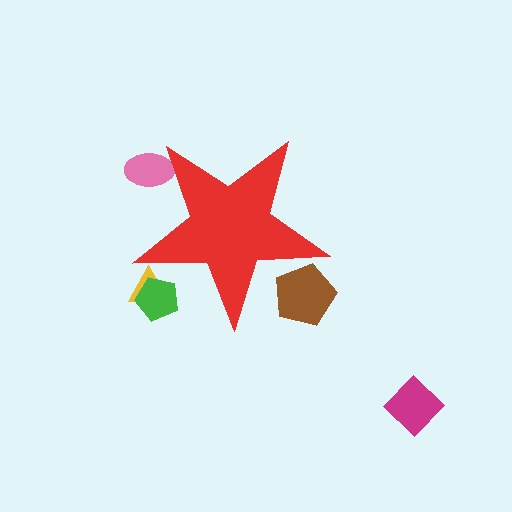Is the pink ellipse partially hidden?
Yes, the pink ellipse is partially hidden behind the red star.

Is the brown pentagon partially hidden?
Yes, the brown pentagon is partially hidden behind the red star.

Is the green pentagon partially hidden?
Yes, the green pentagon is partially hidden behind the red star.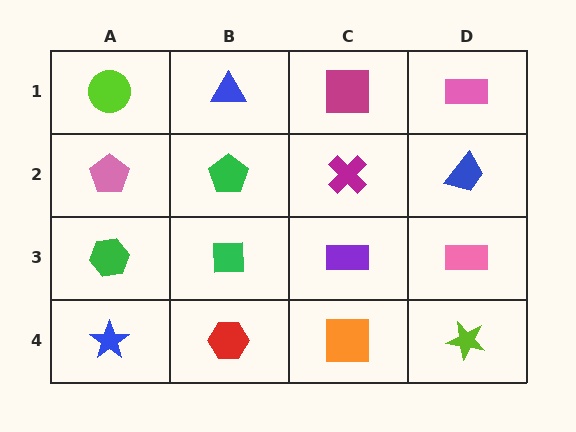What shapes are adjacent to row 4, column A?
A green hexagon (row 3, column A), a red hexagon (row 4, column B).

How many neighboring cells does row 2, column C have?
4.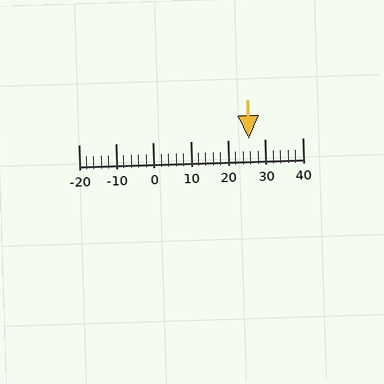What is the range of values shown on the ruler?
The ruler shows values from -20 to 40.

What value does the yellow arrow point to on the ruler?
The yellow arrow points to approximately 26.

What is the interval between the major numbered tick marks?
The major tick marks are spaced 10 units apart.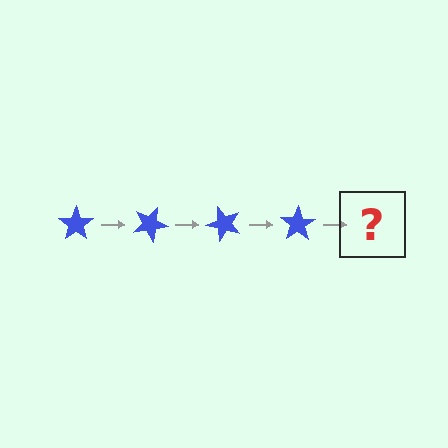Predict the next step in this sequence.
The next step is a blue star rotated 100 degrees.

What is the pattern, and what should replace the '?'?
The pattern is that the star rotates 25 degrees each step. The '?' should be a blue star rotated 100 degrees.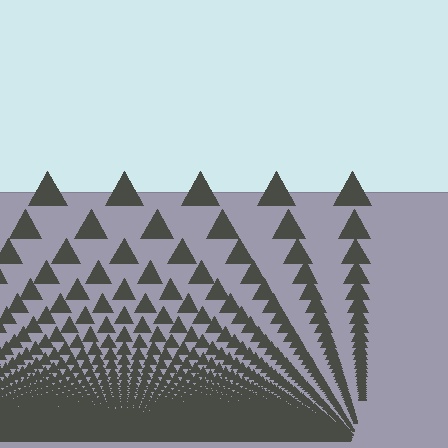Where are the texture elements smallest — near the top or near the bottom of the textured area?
Near the bottom.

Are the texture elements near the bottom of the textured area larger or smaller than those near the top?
Smaller. The gradient is inverted — elements near the bottom are smaller and denser.